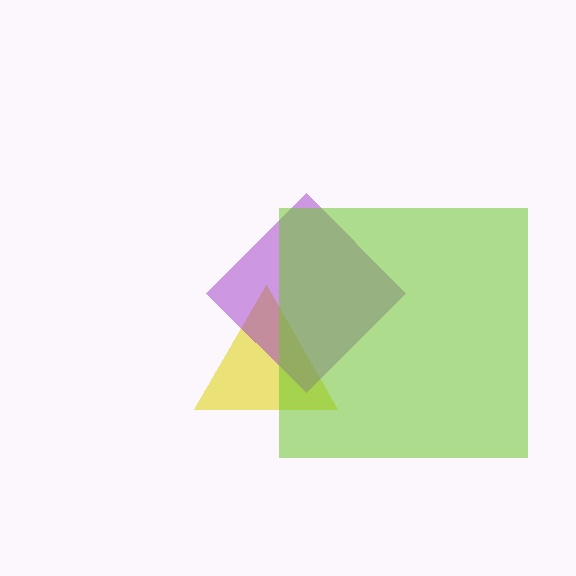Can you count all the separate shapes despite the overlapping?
Yes, there are 3 separate shapes.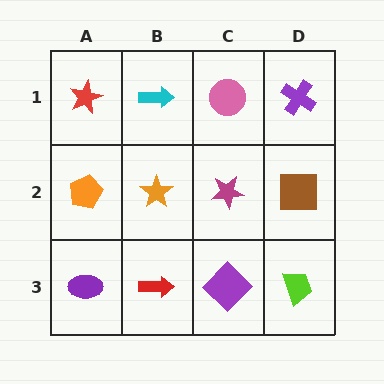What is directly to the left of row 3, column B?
A purple ellipse.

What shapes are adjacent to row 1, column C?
A magenta star (row 2, column C), a cyan arrow (row 1, column B), a purple cross (row 1, column D).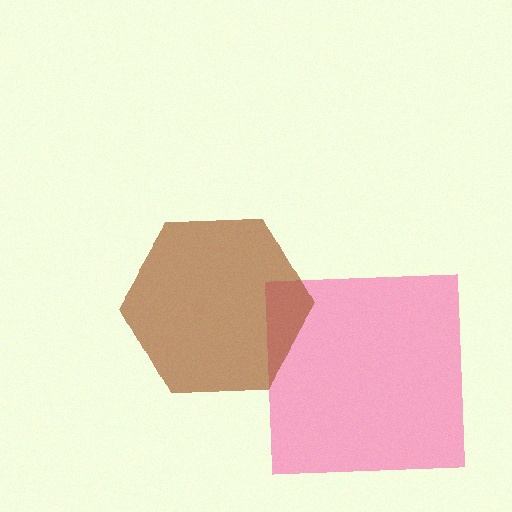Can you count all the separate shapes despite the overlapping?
Yes, there are 2 separate shapes.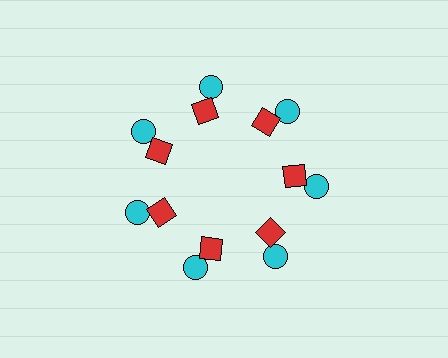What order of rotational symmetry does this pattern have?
This pattern has 7-fold rotational symmetry.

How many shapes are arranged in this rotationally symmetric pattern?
There are 14 shapes, arranged in 7 groups of 2.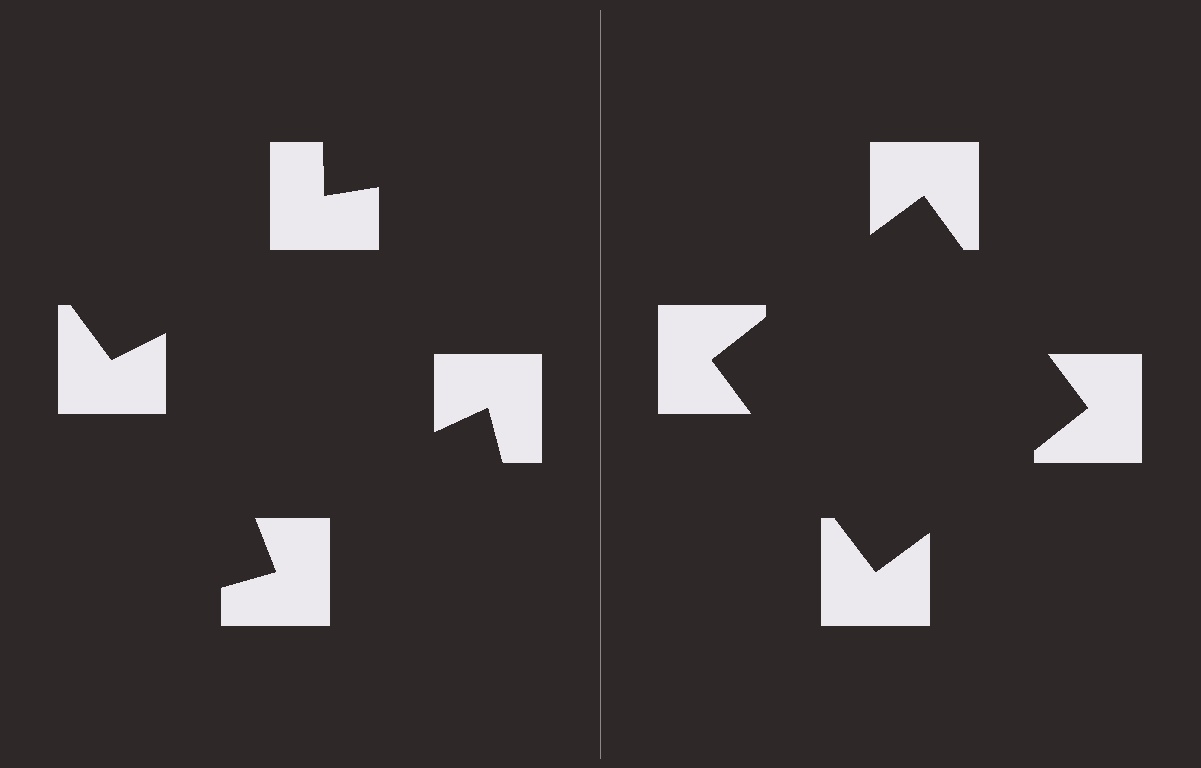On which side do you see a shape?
An illusory square appears on the right side. On the left side the wedge cuts are rotated, so no coherent shape forms.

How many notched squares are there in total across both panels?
8 — 4 on each side.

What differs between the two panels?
The notched squares are positioned identically on both sides; only the wedge orientations differ. On the right they align to a square; on the left they are misaligned.